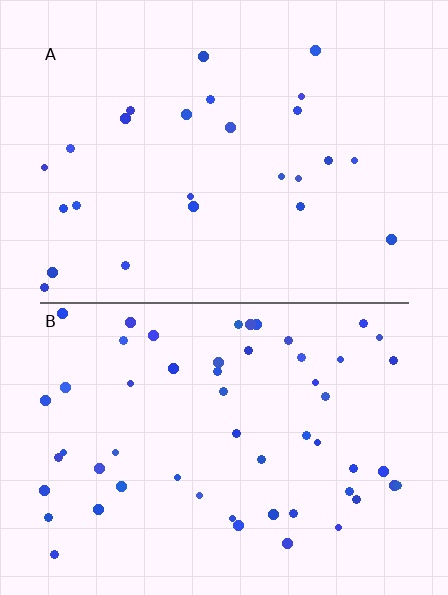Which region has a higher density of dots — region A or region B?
B (the bottom).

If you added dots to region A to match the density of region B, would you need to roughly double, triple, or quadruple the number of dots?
Approximately double.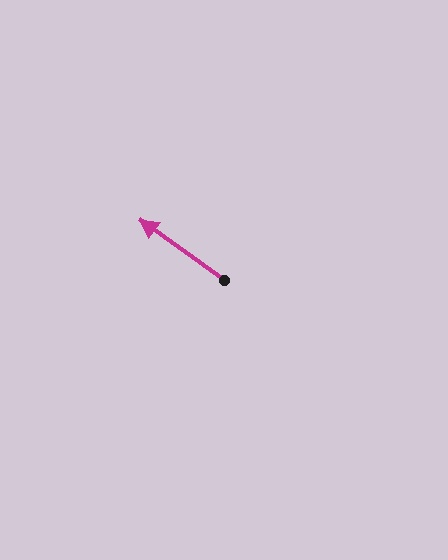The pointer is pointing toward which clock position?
Roughly 10 o'clock.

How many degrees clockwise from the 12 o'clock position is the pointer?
Approximately 306 degrees.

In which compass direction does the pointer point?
Northwest.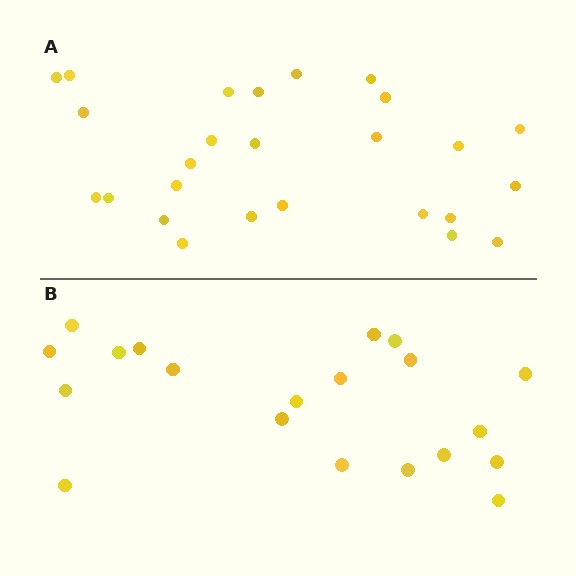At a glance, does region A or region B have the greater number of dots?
Region A (the top region) has more dots.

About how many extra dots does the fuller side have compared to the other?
Region A has about 6 more dots than region B.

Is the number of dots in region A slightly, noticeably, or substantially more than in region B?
Region A has noticeably more, but not dramatically so. The ratio is roughly 1.3 to 1.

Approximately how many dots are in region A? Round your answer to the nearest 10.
About 30 dots. (The exact count is 26, which rounds to 30.)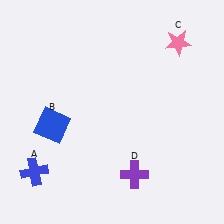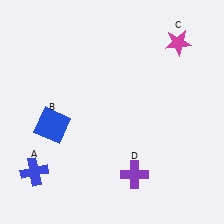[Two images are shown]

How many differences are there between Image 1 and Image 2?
There is 1 difference between the two images.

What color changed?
The star (C) changed from pink in Image 1 to magenta in Image 2.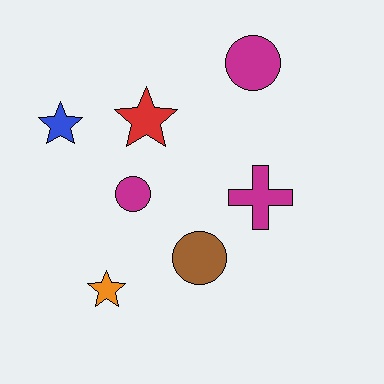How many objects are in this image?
There are 7 objects.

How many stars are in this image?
There are 3 stars.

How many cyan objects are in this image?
There are no cyan objects.